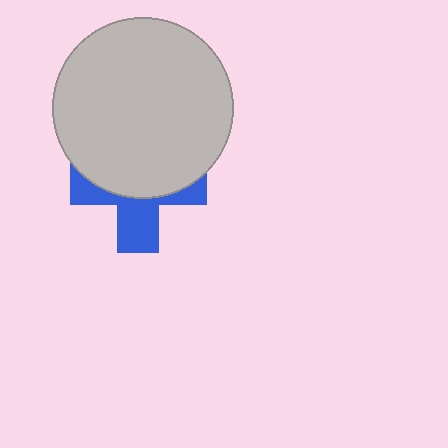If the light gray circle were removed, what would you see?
You would see the complete blue cross.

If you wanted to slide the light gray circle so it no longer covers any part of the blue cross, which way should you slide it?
Slide it up — that is the most direct way to separate the two shapes.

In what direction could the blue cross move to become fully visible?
The blue cross could move down. That would shift it out from behind the light gray circle entirely.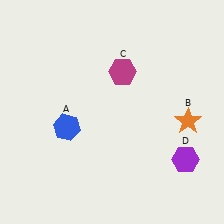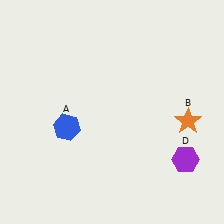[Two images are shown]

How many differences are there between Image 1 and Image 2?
There is 1 difference between the two images.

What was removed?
The magenta hexagon (C) was removed in Image 2.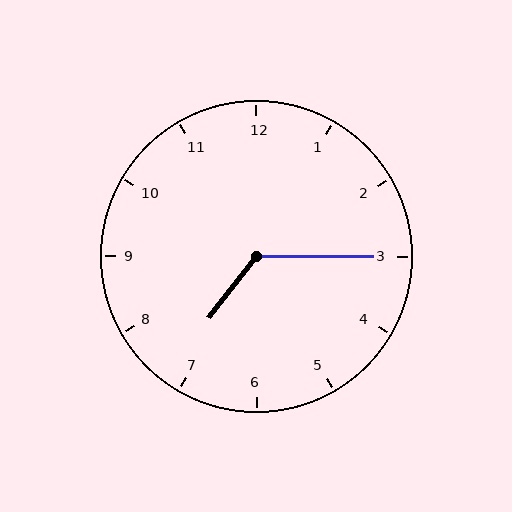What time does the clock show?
7:15.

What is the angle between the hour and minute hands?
Approximately 128 degrees.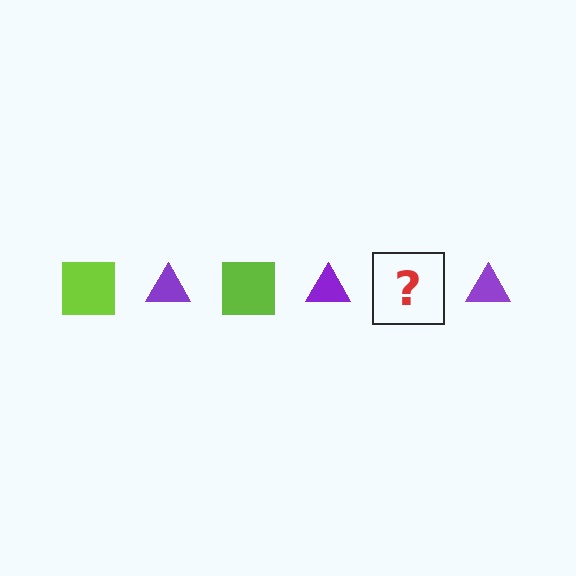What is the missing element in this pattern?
The missing element is a lime square.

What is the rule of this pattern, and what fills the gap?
The rule is that the pattern alternates between lime square and purple triangle. The gap should be filled with a lime square.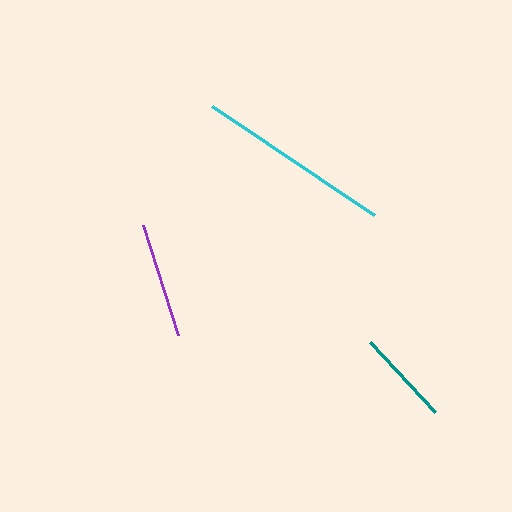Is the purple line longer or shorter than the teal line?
The purple line is longer than the teal line.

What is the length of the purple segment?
The purple segment is approximately 116 pixels long.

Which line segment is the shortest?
The teal line is the shortest at approximately 96 pixels.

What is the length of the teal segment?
The teal segment is approximately 96 pixels long.